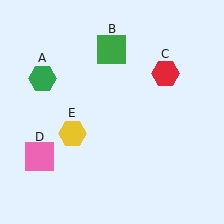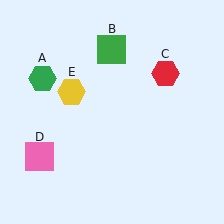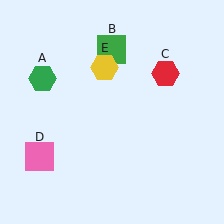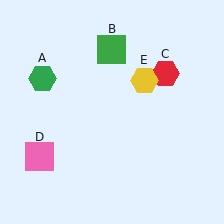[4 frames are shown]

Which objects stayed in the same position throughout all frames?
Green hexagon (object A) and green square (object B) and red hexagon (object C) and pink square (object D) remained stationary.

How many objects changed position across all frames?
1 object changed position: yellow hexagon (object E).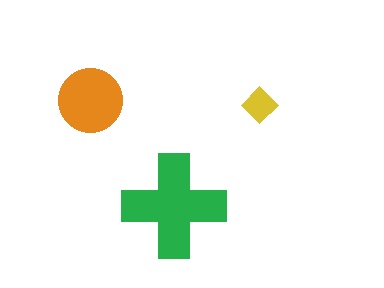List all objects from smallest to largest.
The yellow diamond, the orange circle, the green cross.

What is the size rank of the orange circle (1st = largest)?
2nd.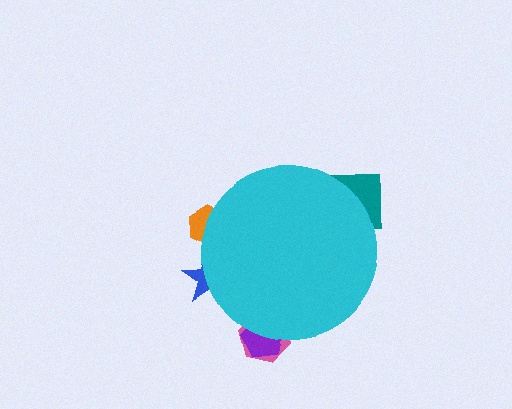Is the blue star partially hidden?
Yes, the blue star is partially hidden behind the cyan circle.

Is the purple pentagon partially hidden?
Yes, the purple pentagon is partially hidden behind the cyan circle.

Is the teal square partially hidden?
Yes, the teal square is partially hidden behind the cyan circle.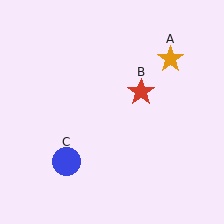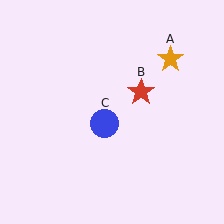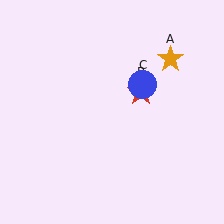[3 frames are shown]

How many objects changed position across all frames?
1 object changed position: blue circle (object C).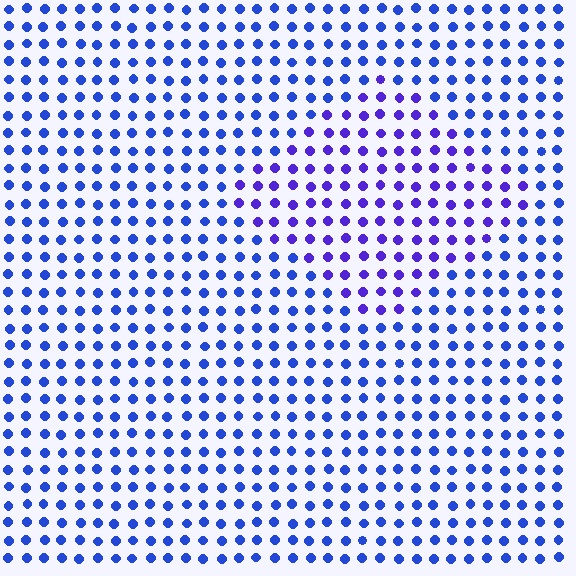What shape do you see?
I see a diamond.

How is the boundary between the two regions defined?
The boundary is defined purely by a slight shift in hue (about 28 degrees). Spacing, size, and orientation are identical on both sides.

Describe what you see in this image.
The image is filled with small blue elements in a uniform arrangement. A diamond-shaped region is visible where the elements are tinted to a slightly different hue, forming a subtle color boundary.